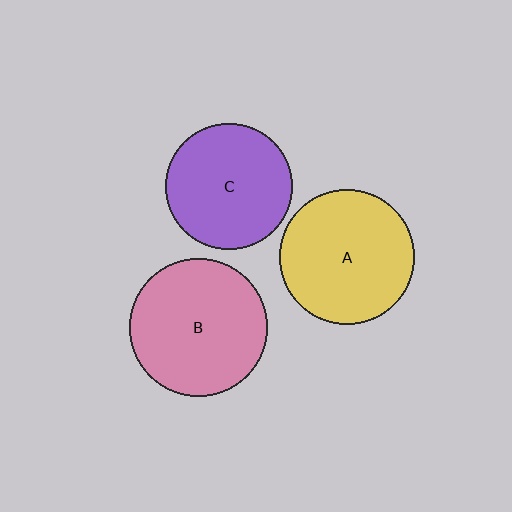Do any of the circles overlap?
No, none of the circles overlap.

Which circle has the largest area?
Circle B (pink).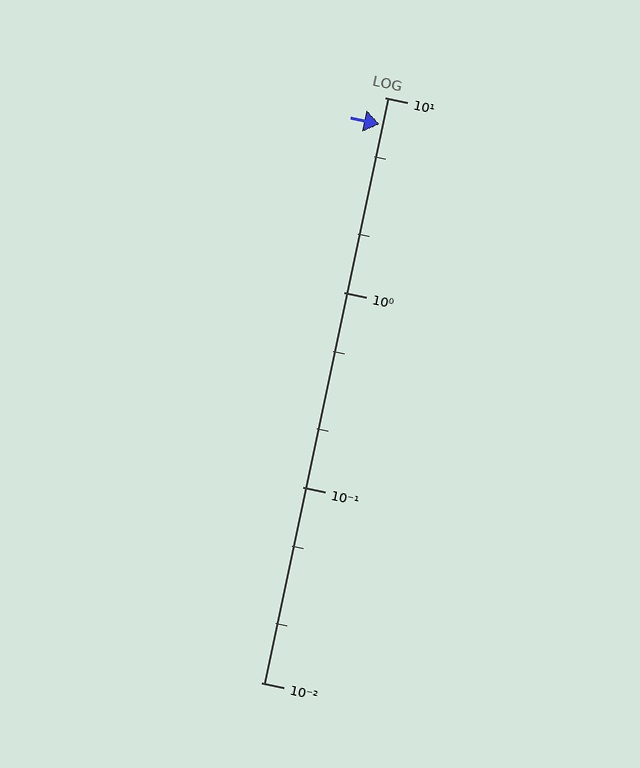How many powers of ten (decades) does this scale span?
The scale spans 3 decades, from 0.01 to 10.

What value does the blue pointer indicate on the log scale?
The pointer indicates approximately 7.3.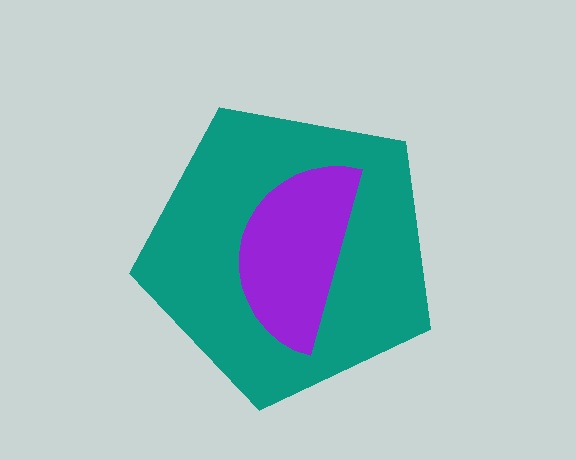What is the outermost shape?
The teal pentagon.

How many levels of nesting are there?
2.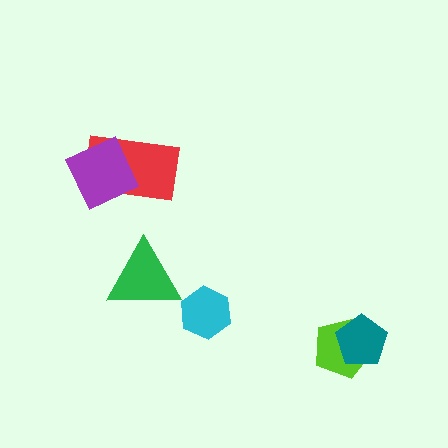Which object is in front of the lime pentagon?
The teal pentagon is in front of the lime pentagon.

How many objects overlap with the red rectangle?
1 object overlaps with the red rectangle.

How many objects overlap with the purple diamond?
1 object overlaps with the purple diamond.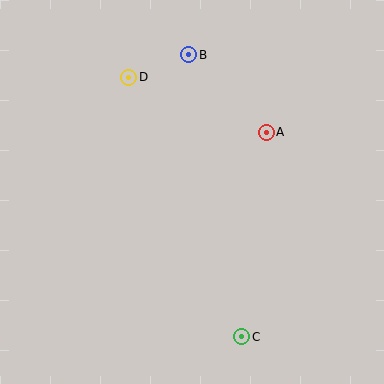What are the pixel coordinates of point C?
Point C is at (242, 337).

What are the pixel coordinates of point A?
Point A is at (266, 132).